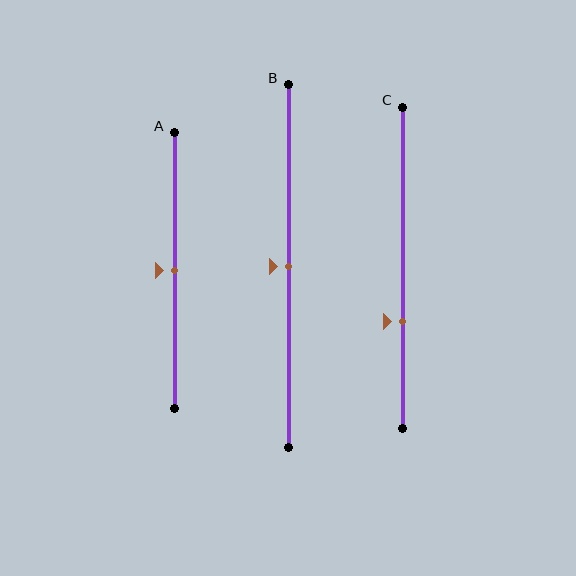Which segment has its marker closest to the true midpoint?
Segment A has its marker closest to the true midpoint.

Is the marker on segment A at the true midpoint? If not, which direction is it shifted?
Yes, the marker on segment A is at the true midpoint.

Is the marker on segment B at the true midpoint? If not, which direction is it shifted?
Yes, the marker on segment B is at the true midpoint.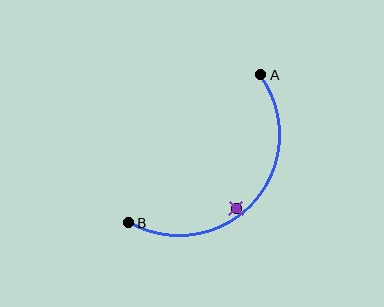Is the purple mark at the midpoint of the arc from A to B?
No — the purple mark does not lie on the arc at all. It sits slightly inside the curve.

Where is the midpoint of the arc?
The arc midpoint is the point on the curve farthest from the straight line joining A and B. It sits below and to the right of that line.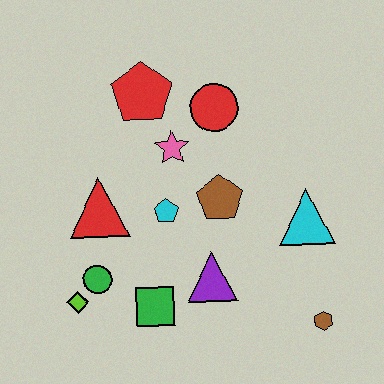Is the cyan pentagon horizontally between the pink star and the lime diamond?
Yes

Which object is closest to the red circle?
The pink star is closest to the red circle.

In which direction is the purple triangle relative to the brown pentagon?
The purple triangle is below the brown pentagon.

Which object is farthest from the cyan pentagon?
The brown hexagon is farthest from the cyan pentagon.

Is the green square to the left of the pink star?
Yes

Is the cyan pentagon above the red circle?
No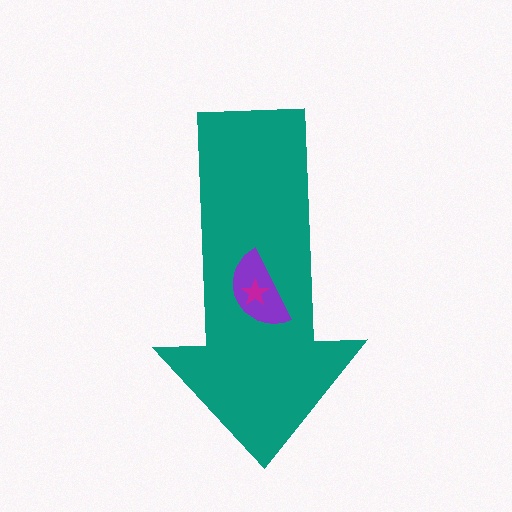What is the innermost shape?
The magenta star.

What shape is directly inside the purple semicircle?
The magenta star.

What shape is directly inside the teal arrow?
The purple semicircle.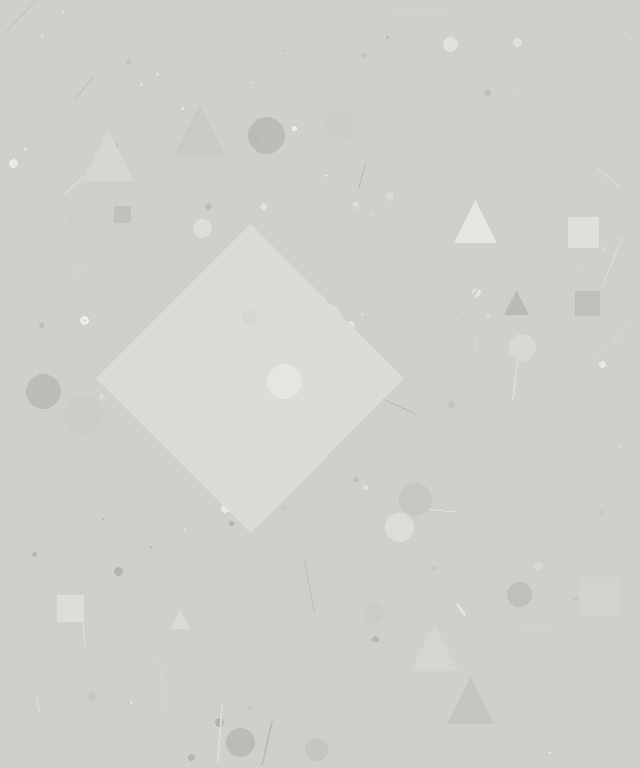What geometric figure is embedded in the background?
A diamond is embedded in the background.